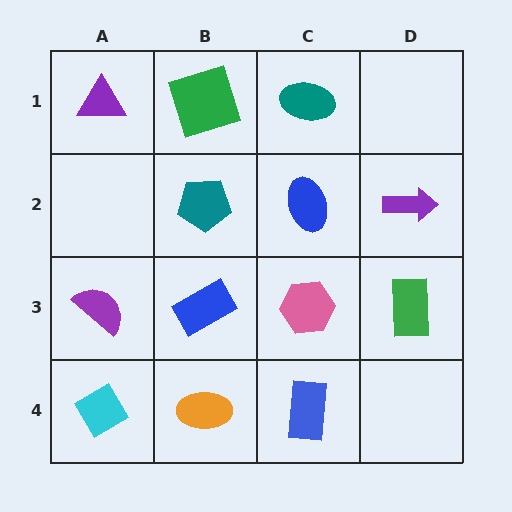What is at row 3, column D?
A green rectangle.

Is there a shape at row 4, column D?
No, that cell is empty.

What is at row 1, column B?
A green square.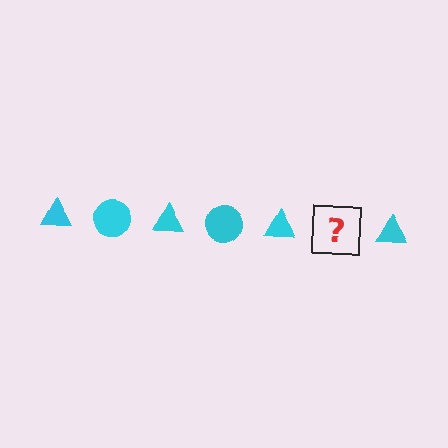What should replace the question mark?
The question mark should be replaced with a cyan circle.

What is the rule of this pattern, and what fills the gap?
The rule is that the pattern cycles through triangle, circle shapes in cyan. The gap should be filled with a cyan circle.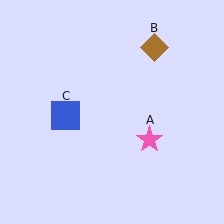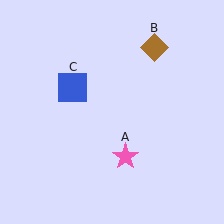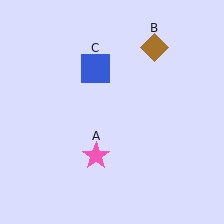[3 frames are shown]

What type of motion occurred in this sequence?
The pink star (object A), blue square (object C) rotated clockwise around the center of the scene.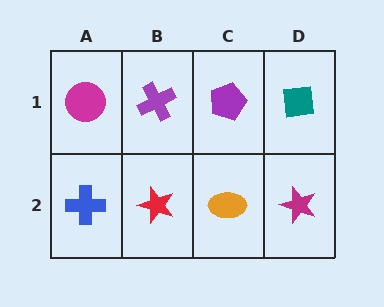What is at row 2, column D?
A magenta star.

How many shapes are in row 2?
4 shapes.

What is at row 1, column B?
A purple cross.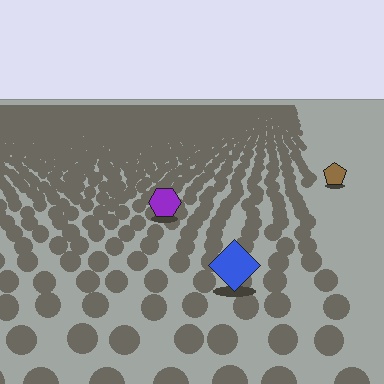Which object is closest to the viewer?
The blue diamond is closest. The texture marks near it are larger and more spread out.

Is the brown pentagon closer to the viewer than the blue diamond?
No. The blue diamond is closer — you can tell from the texture gradient: the ground texture is coarser near it.